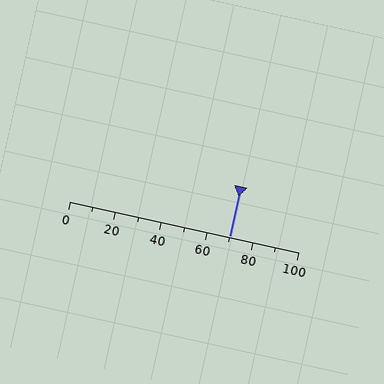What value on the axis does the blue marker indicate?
The marker indicates approximately 70.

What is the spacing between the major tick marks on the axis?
The major ticks are spaced 20 apart.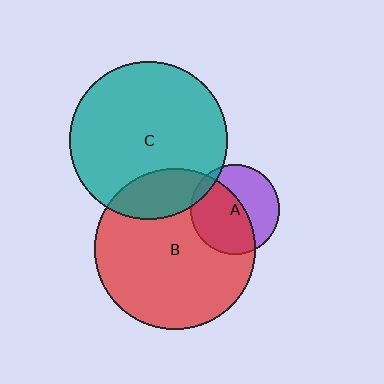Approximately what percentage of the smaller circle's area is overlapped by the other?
Approximately 10%.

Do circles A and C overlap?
Yes.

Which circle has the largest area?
Circle B (red).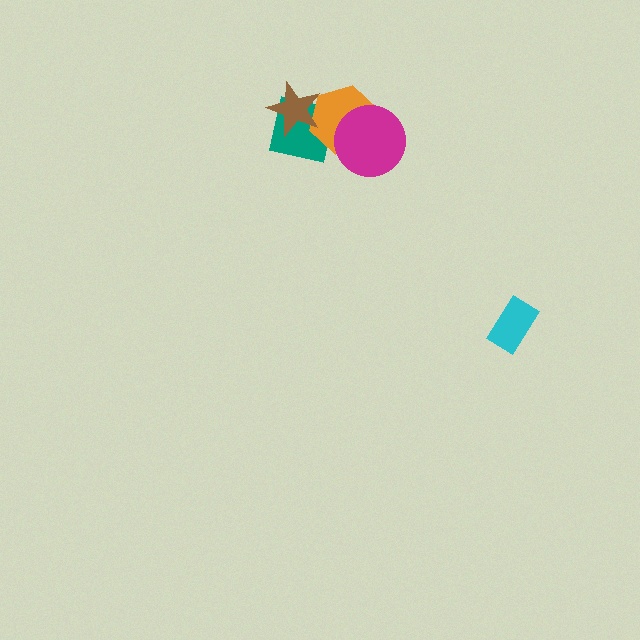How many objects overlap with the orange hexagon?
3 objects overlap with the orange hexagon.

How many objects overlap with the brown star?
2 objects overlap with the brown star.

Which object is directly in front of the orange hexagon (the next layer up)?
The magenta circle is directly in front of the orange hexagon.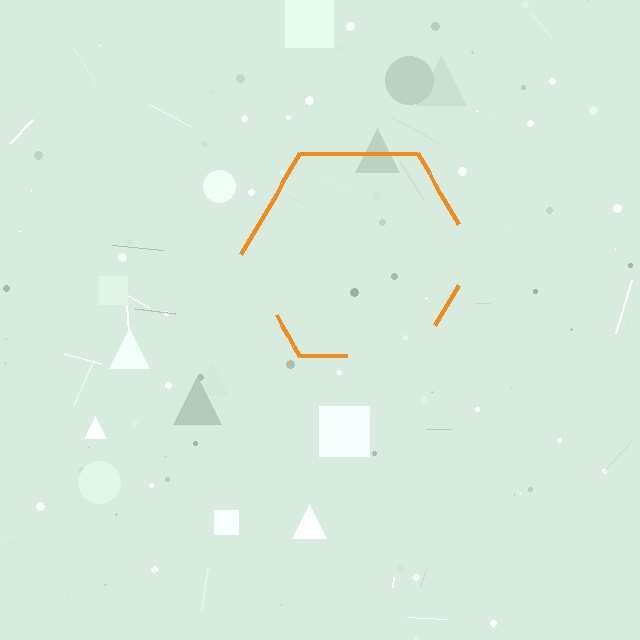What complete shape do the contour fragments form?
The contour fragments form a hexagon.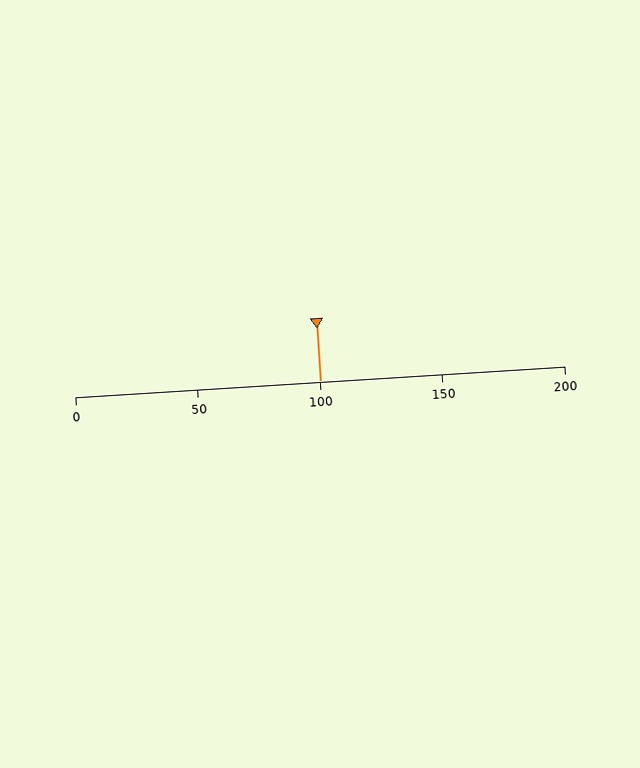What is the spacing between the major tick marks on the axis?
The major ticks are spaced 50 apart.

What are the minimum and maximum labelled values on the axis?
The axis runs from 0 to 200.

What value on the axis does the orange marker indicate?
The marker indicates approximately 100.